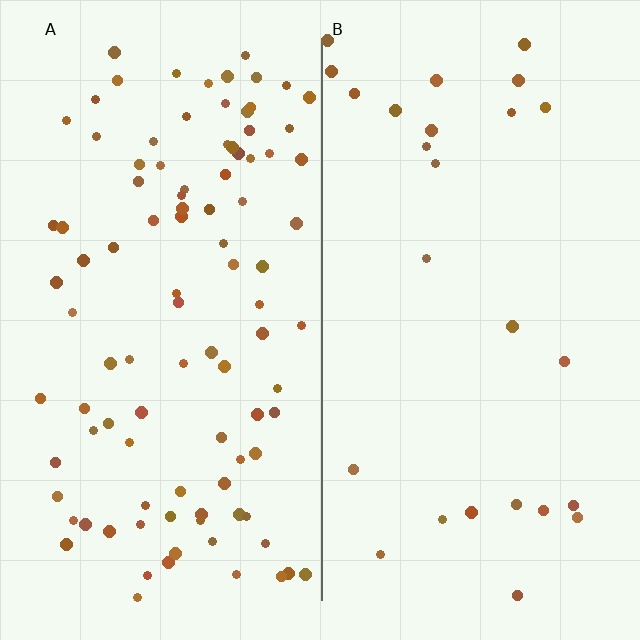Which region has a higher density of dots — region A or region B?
A (the left).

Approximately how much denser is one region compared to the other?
Approximately 3.8× — region A over region B.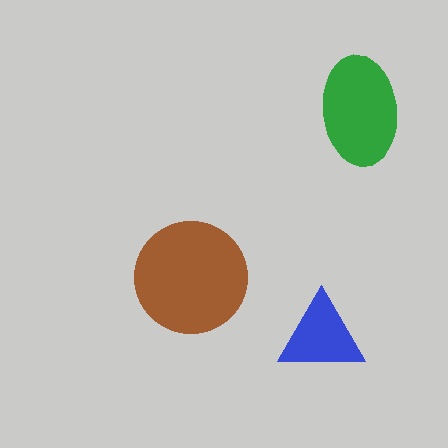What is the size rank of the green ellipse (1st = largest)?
2nd.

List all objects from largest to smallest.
The brown circle, the green ellipse, the blue triangle.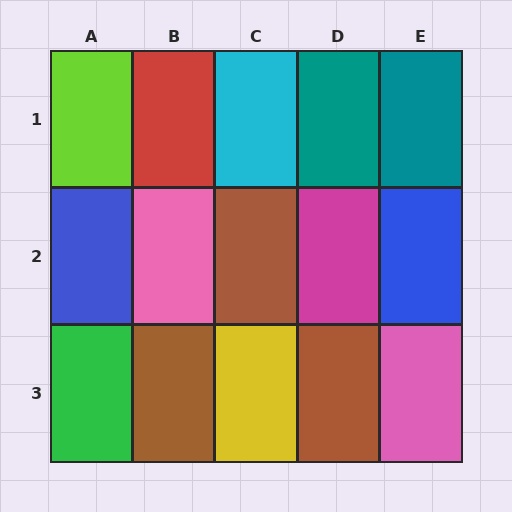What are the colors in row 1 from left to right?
Lime, red, cyan, teal, teal.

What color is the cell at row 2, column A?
Blue.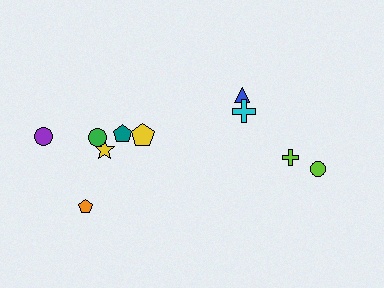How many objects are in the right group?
There are 4 objects.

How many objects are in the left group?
There are 6 objects.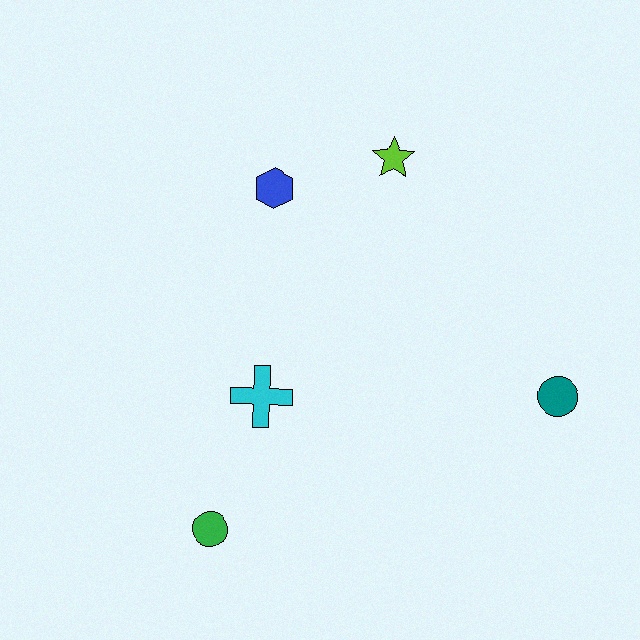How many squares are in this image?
There are no squares.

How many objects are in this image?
There are 5 objects.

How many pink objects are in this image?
There are no pink objects.